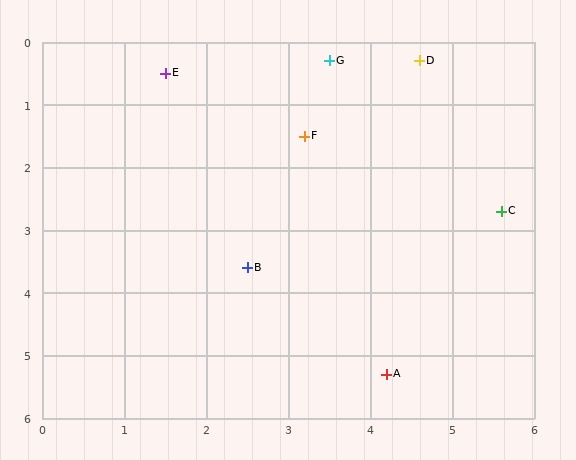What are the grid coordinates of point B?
Point B is at approximately (2.5, 3.6).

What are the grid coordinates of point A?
Point A is at approximately (4.2, 5.3).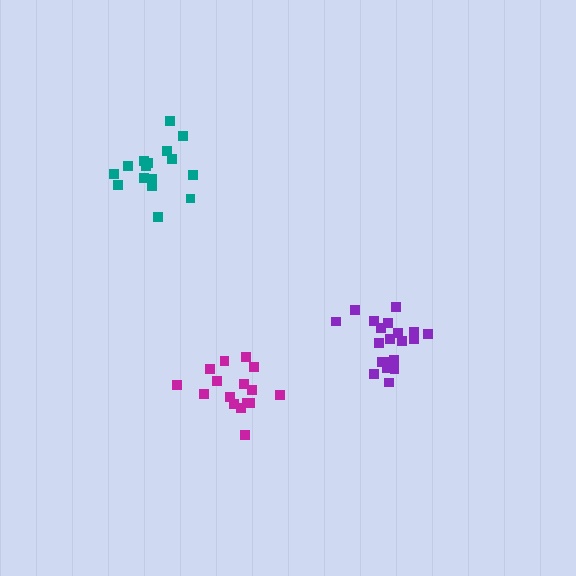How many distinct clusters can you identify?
There are 3 distinct clusters.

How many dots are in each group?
Group 1: 20 dots, Group 2: 16 dots, Group 3: 16 dots (52 total).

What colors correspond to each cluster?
The clusters are colored: purple, magenta, teal.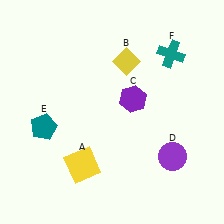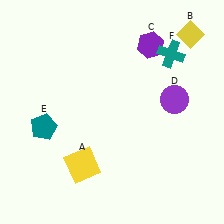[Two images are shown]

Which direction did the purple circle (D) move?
The purple circle (D) moved up.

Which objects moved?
The objects that moved are: the yellow diamond (B), the purple hexagon (C), the purple circle (D).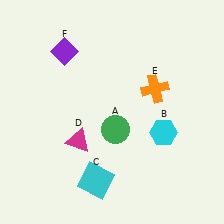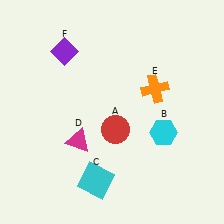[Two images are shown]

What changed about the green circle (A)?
In Image 1, A is green. In Image 2, it changed to red.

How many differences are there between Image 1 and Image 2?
There is 1 difference between the two images.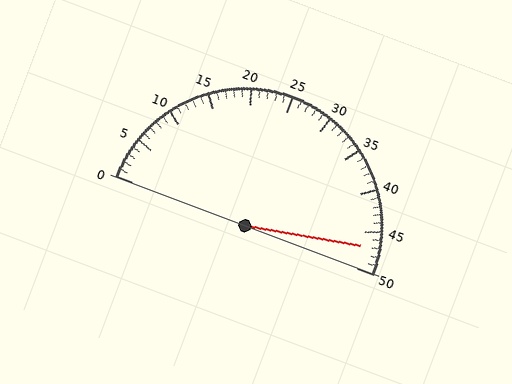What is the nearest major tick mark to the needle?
The nearest major tick mark is 45.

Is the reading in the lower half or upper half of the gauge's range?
The reading is in the upper half of the range (0 to 50).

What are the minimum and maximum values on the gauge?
The gauge ranges from 0 to 50.